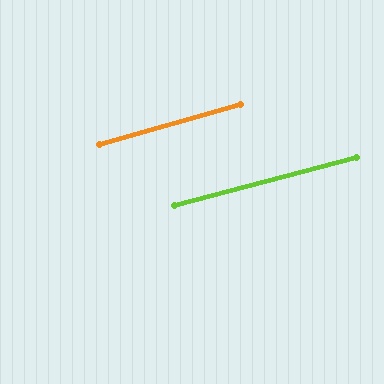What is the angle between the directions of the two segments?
Approximately 1 degree.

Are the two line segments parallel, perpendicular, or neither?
Parallel — their directions differ by only 1.1°.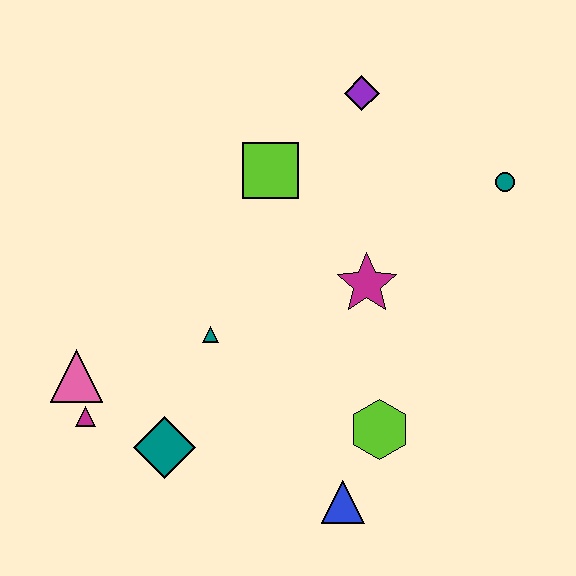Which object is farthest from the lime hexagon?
The purple diamond is farthest from the lime hexagon.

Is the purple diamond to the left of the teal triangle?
No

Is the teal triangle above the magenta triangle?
Yes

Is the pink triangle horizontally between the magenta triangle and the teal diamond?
No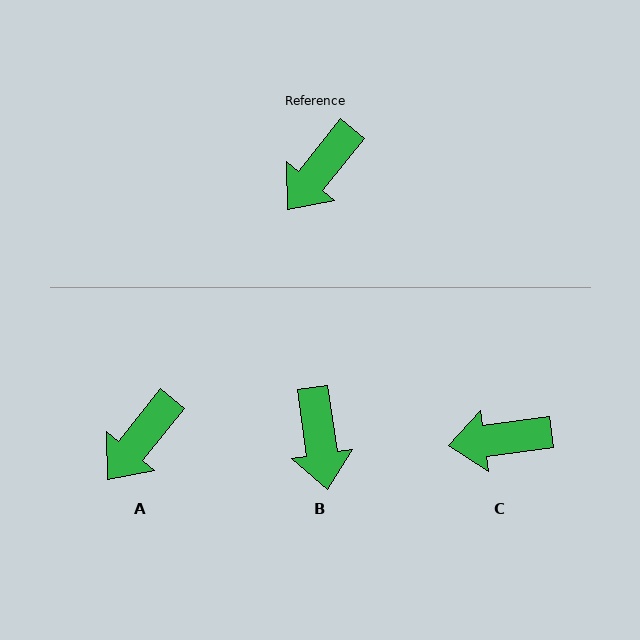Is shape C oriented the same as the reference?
No, it is off by about 44 degrees.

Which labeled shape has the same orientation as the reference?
A.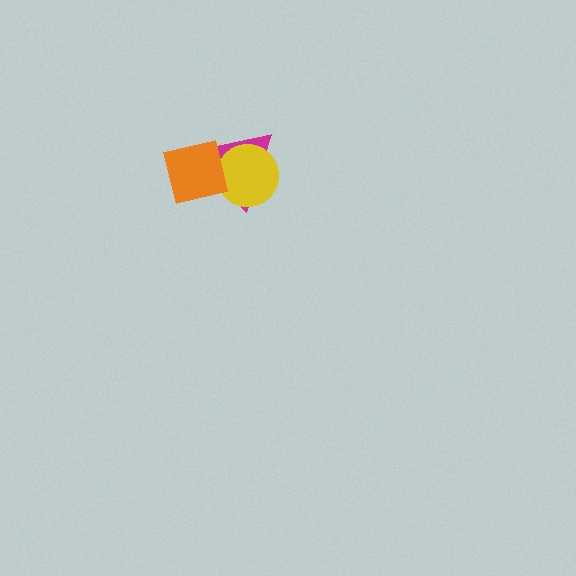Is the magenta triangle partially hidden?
Yes, it is partially covered by another shape.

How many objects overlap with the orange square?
2 objects overlap with the orange square.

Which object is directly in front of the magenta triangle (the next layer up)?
The yellow circle is directly in front of the magenta triangle.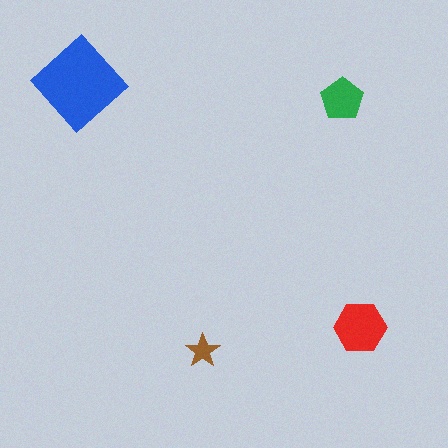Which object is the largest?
The blue diamond.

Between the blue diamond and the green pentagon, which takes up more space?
The blue diamond.